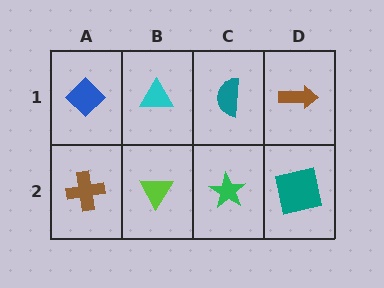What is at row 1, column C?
A teal semicircle.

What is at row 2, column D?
A teal square.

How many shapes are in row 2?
4 shapes.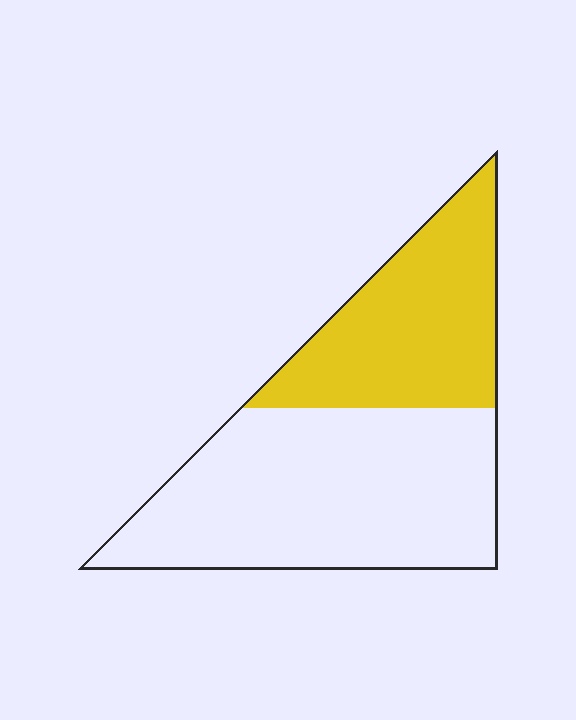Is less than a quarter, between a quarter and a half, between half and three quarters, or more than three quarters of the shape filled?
Between a quarter and a half.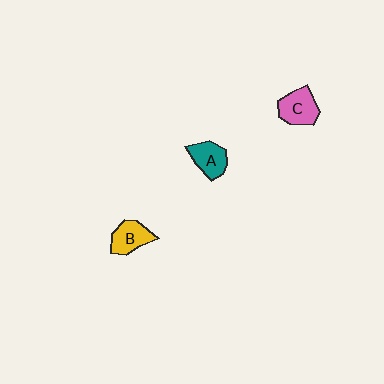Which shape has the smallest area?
Shape A (teal).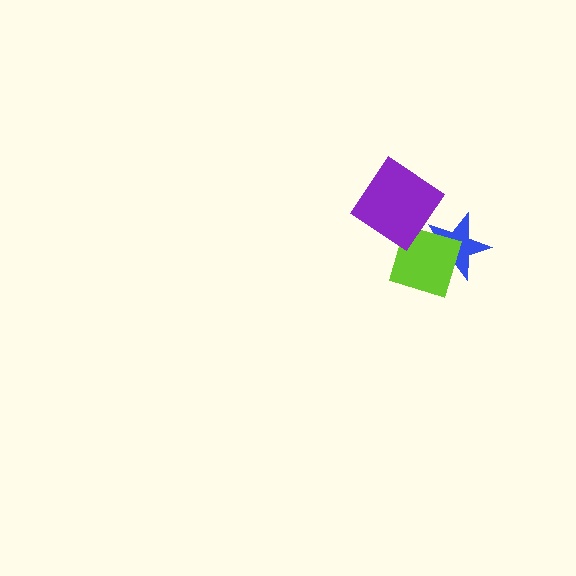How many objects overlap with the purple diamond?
2 objects overlap with the purple diamond.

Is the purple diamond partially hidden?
No, no other shape covers it.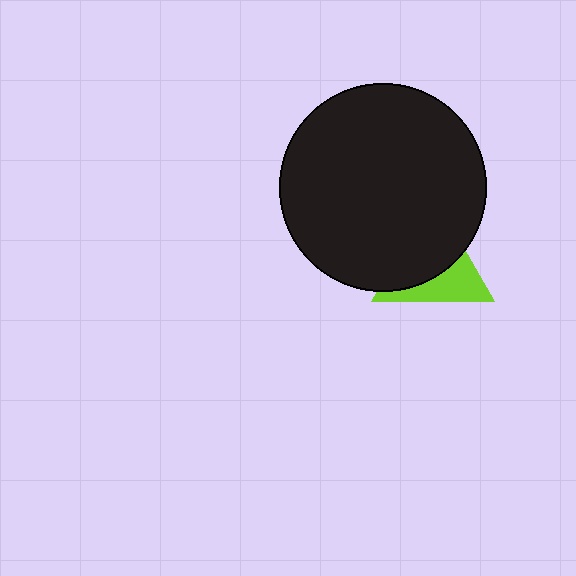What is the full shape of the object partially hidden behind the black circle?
The partially hidden object is a lime triangle.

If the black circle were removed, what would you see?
You would see the complete lime triangle.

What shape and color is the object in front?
The object in front is a black circle.